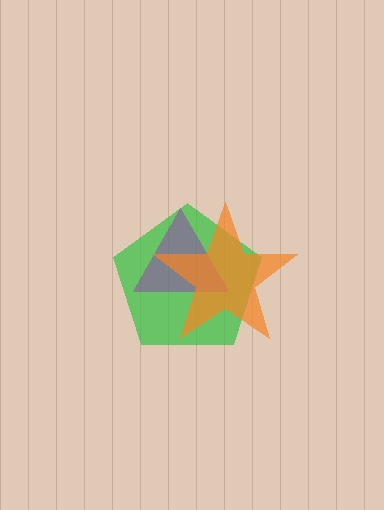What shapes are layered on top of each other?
The layered shapes are: a green pentagon, a purple triangle, an orange star.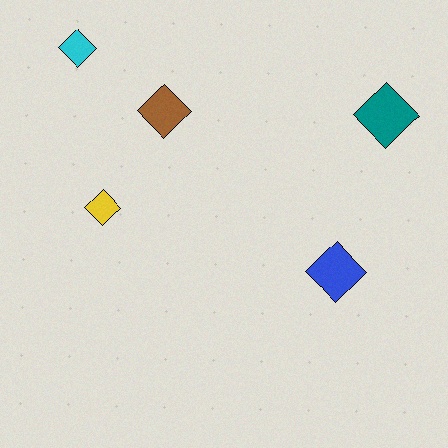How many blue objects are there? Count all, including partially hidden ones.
There is 1 blue object.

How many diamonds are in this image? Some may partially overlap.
There are 5 diamonds.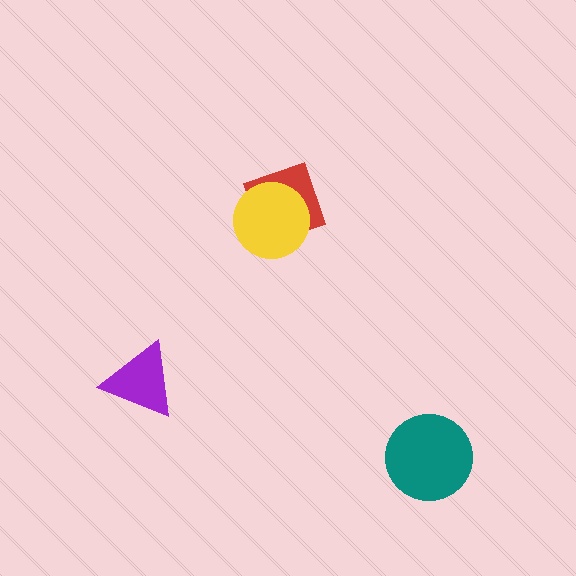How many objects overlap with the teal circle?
0 objects overlap with the teal circle.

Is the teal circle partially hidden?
No, no other shape covers it.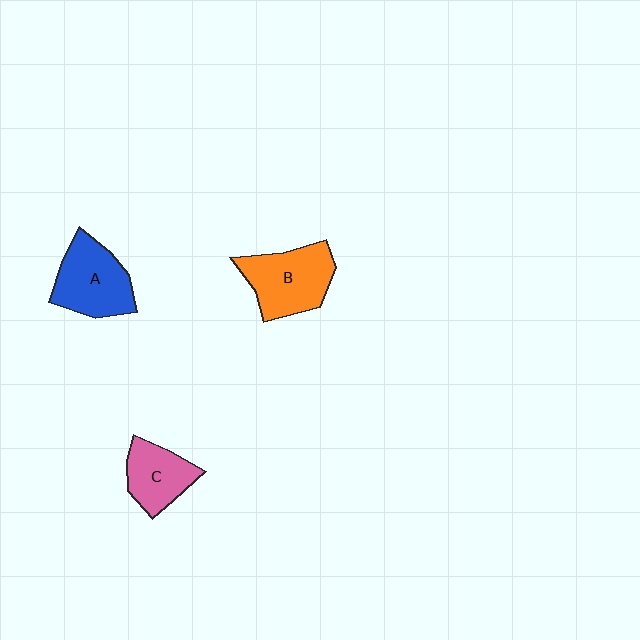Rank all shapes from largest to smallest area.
From largest to smallest: B (orange), A (blue), C (pink).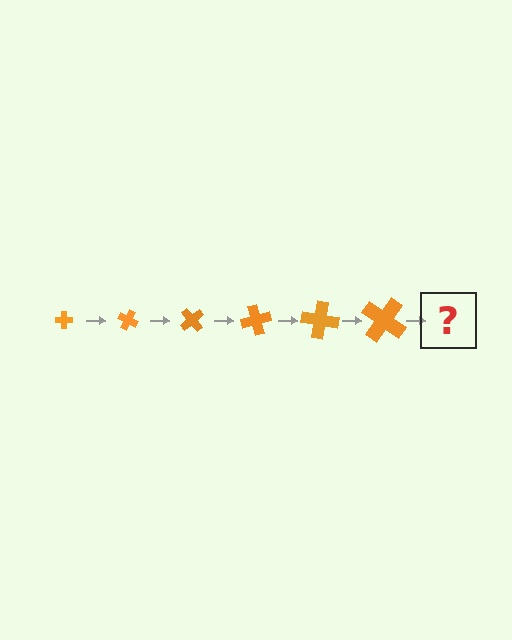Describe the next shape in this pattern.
It should be a cross, larger than the previous one and rotated 150 degrees from the start.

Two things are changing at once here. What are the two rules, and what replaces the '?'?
The two rules are that the cross grows larger each step and it rotates 25 degrees each step. The '?' should be a cross, larger than the previous one and rotated 150 degrees from the start.